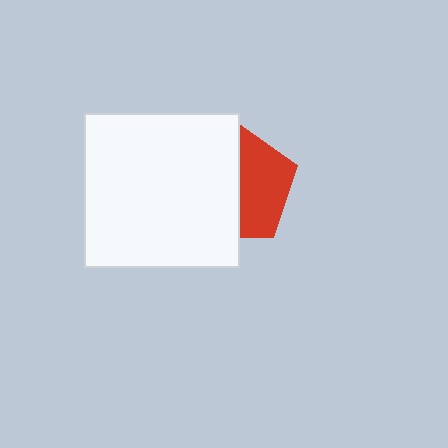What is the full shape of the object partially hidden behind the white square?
The partially hidden object is a red pentagon.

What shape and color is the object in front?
The object in front is a white square.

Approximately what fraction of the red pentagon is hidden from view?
Roughly 54% of the red pentagon is hidden behind the white square.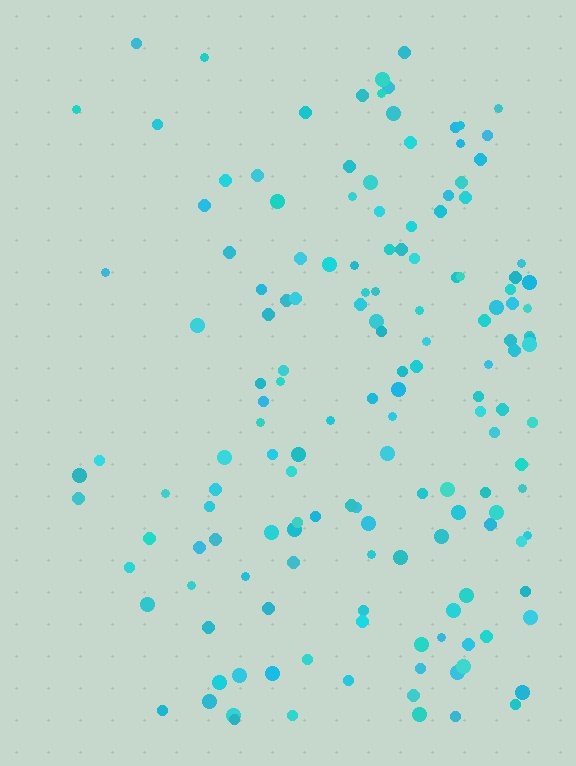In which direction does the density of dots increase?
From left to right, with the right side densest.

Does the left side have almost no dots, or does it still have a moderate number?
Still a moderate number, just noticeably fewer than the right.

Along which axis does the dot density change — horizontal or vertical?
Horizontal.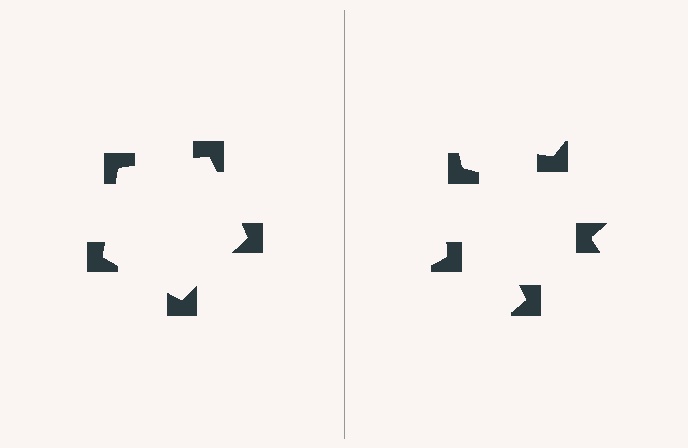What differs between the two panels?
The notched squares are positioned identically on both sides; only the wedge orientations differ. On the left they align to a pentagon; on the right they are misaligned.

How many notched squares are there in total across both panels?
10 — 5 on each side.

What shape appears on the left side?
An illusory pentagon.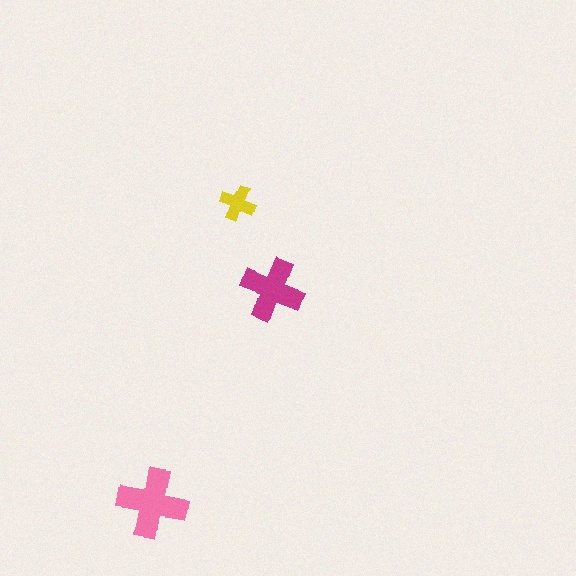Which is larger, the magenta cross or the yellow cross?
The magenta one.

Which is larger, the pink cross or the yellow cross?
The pink one.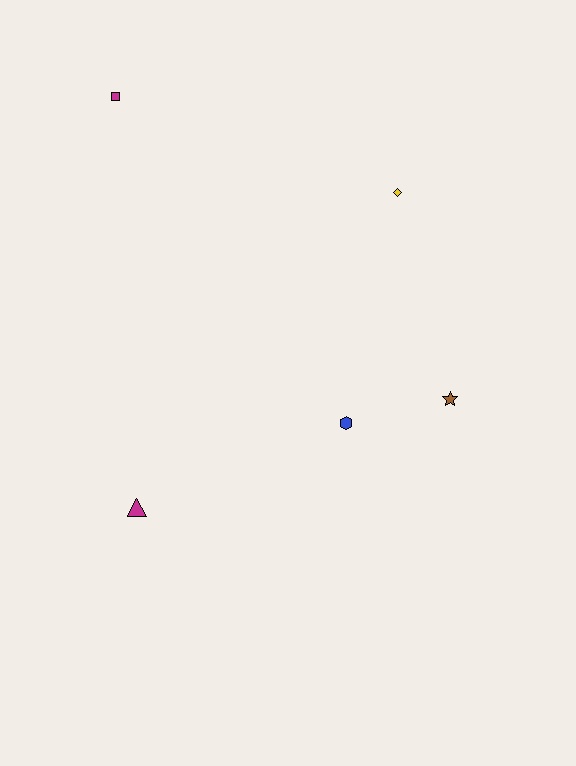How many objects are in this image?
There are 5 objects.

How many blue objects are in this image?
There is 1 blue object.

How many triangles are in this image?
There is 1 triangle.